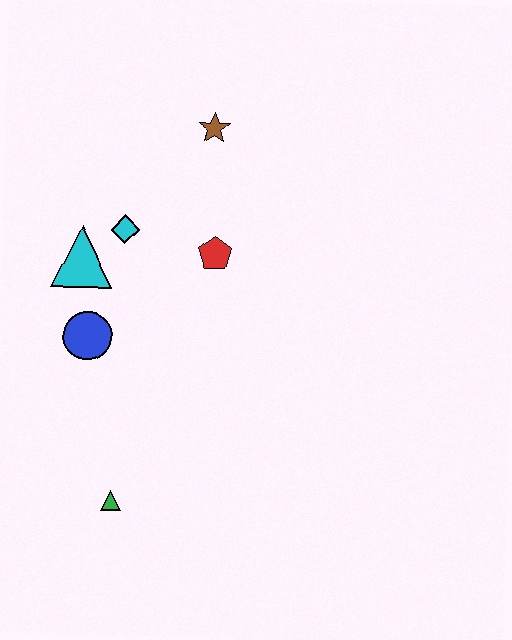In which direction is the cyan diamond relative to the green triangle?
The cyan diamond is above the green triangle.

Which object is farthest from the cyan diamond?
The green triangle is farthest from the cyan diamond.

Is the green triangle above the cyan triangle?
No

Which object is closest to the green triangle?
The blue circle is closest to the green triangle.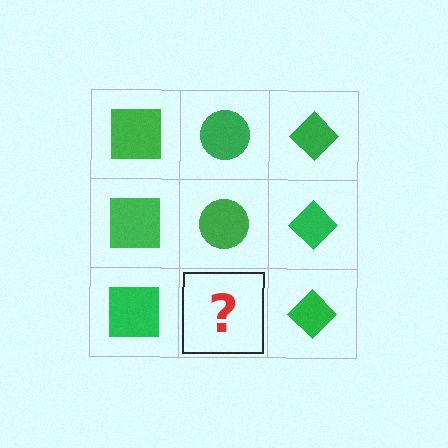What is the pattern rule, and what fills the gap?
The rule is that each column has a consistent shape. The gap should be filled with a green circle.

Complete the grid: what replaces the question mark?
The question mark should be replaced with a green circle.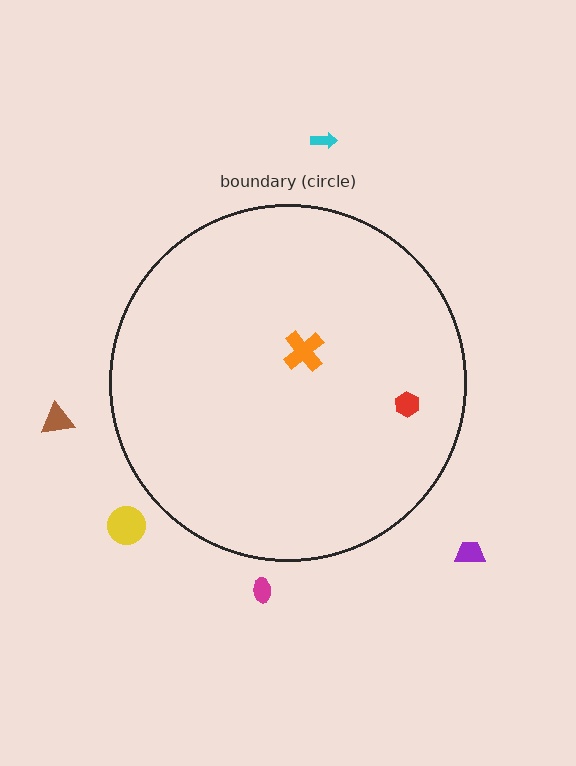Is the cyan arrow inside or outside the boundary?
Outside.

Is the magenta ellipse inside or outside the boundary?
Outside.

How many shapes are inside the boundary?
2 inside, 5 outside.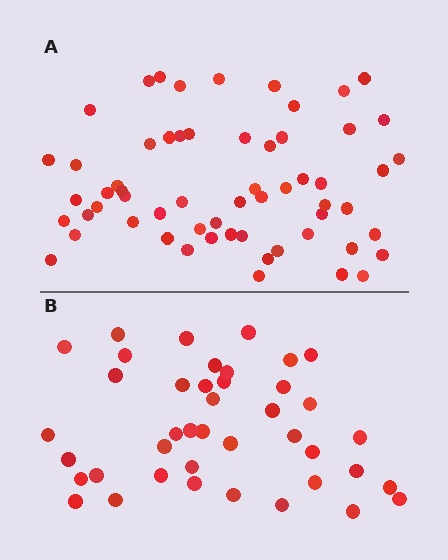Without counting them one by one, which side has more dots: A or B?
Region A (the top region) has more dots.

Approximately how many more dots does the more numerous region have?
Region A has approximately 20 more dots than region B.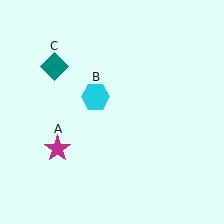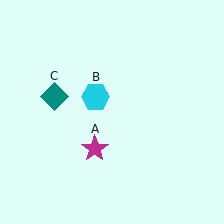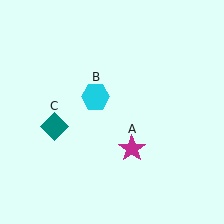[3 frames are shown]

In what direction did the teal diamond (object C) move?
The teal diamond (object C) moved down.